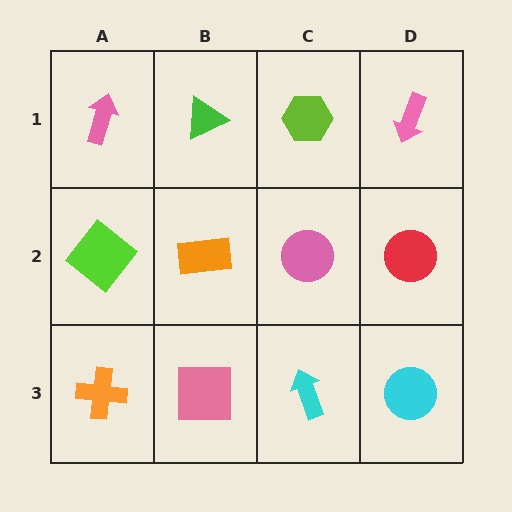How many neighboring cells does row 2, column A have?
3.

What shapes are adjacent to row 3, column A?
A lime diamond (row 2, column A), a pink square (row 3, column B).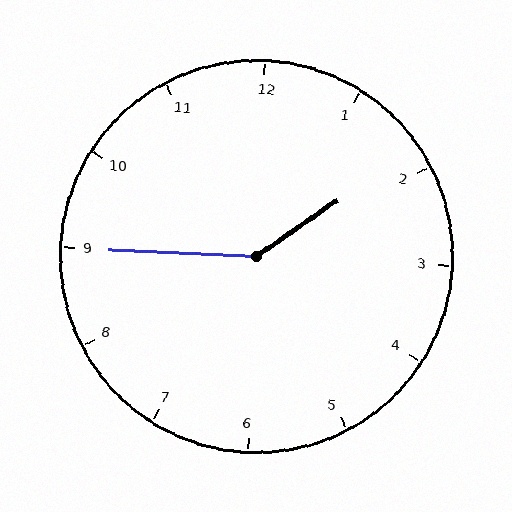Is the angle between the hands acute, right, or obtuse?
It is obtuse.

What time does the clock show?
1:45.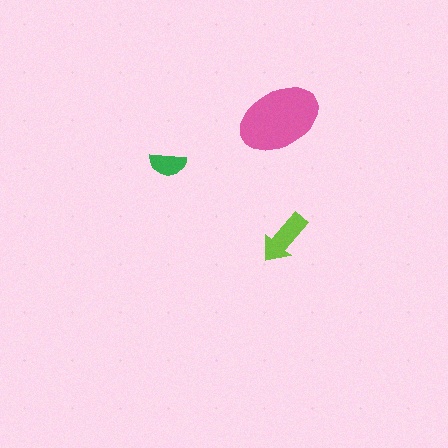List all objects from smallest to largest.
The green semicircle, the lime arrow, the pink ellipse.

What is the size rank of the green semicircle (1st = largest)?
3rd.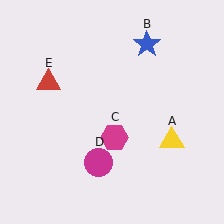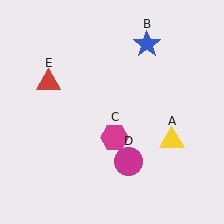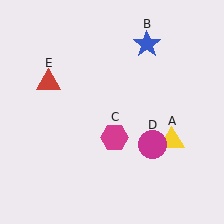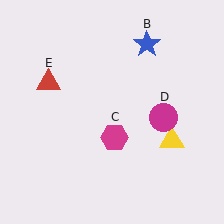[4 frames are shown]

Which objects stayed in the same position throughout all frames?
Yellow triangle (object A) and blue star (object B) and magenta hexagon (object C) and red triangle (object E) remained stationary.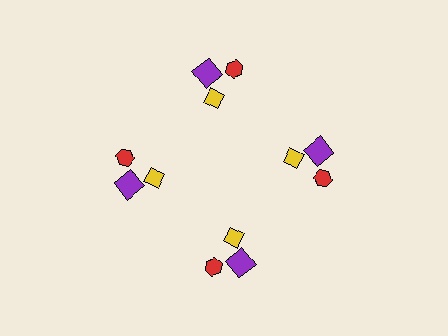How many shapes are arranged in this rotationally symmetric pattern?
There are 12 shapes, arranged in 4 groups of 3.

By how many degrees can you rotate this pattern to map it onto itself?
The pattern maps onto itself every 90 degrees of rotation.